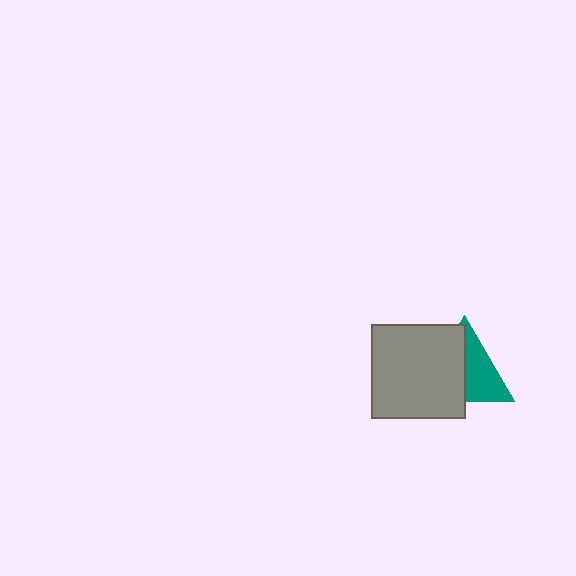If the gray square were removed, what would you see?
You would see the complete teal triangle.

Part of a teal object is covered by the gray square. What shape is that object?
It is a triangle.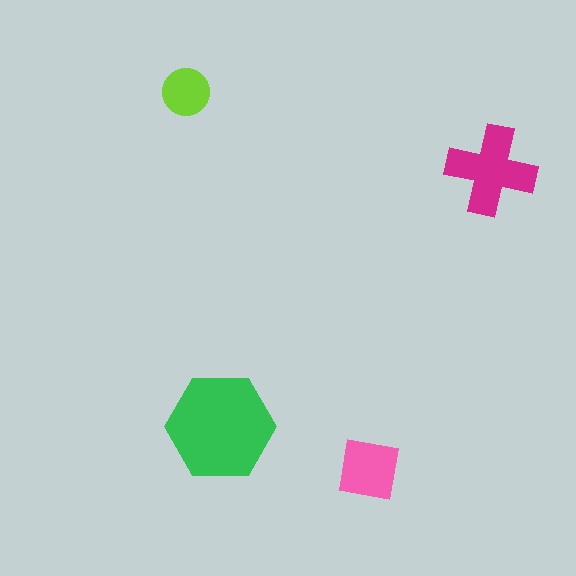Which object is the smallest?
The lime circle.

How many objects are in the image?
There are 4 objects in the image.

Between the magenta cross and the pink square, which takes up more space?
The magenta cross.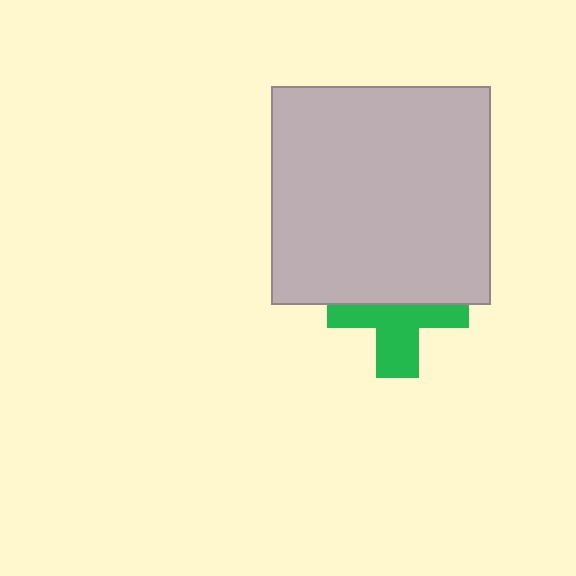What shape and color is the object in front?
The object in front is a light gray square.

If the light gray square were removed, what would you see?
You would see the complete green cross.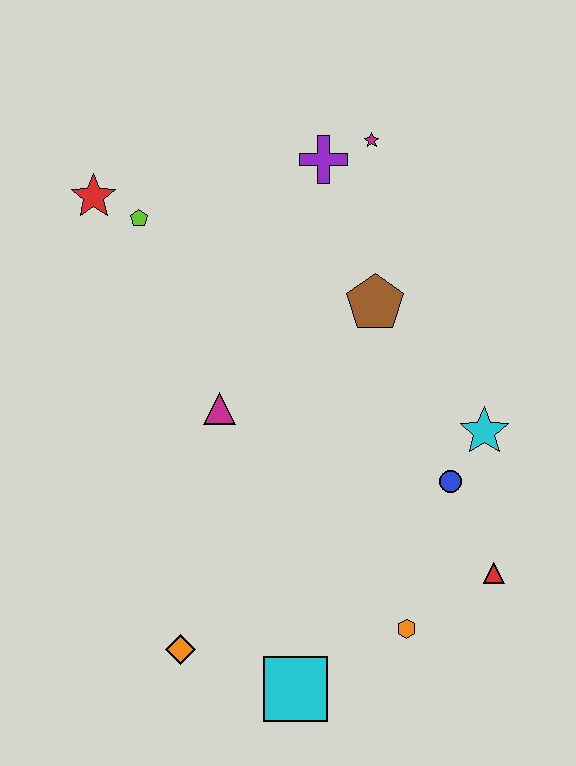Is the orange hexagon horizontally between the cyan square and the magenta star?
No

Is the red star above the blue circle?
Yes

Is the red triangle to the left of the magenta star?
No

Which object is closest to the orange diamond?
The cyan square is closest to the orange diamond.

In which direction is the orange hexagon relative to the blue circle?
The orange hexagon is below the blue circle.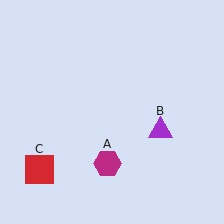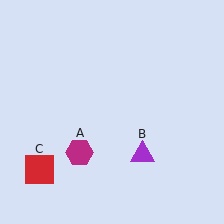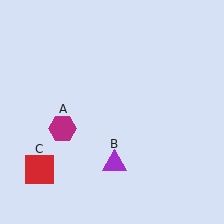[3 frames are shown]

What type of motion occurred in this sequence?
The magenta hexagon (object A), purple triangle (object B) rotated clockwise around the center of the scene.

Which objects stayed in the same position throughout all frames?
Red square (object C) remained stationary.